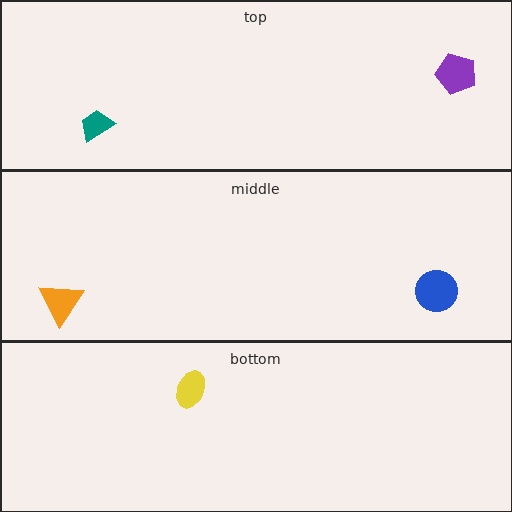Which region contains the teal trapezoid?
The top region.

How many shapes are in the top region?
2.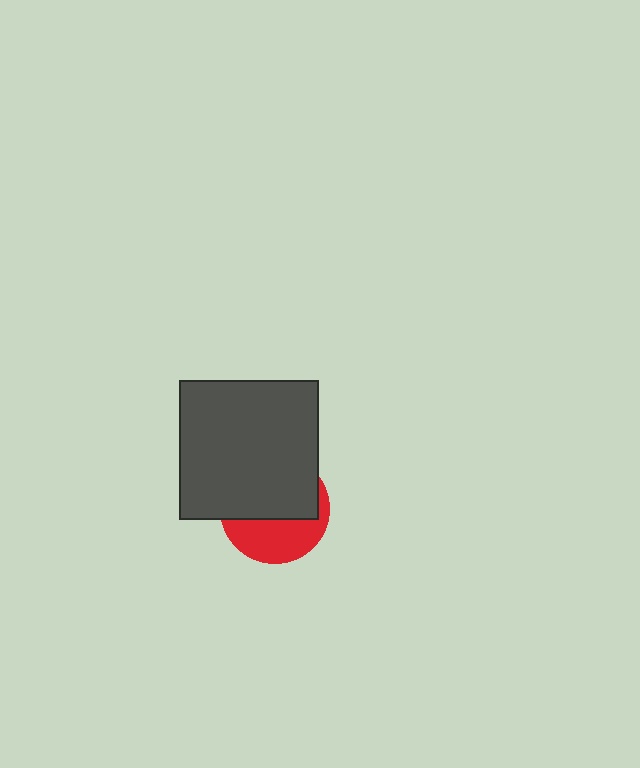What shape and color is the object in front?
The object in front is a dark gray square.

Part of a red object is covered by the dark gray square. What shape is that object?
It is a circle.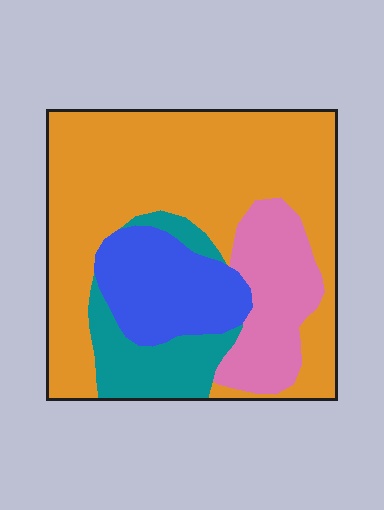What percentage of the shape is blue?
Blue covers 16% of the shape.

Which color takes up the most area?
Orange, at roughly 55%.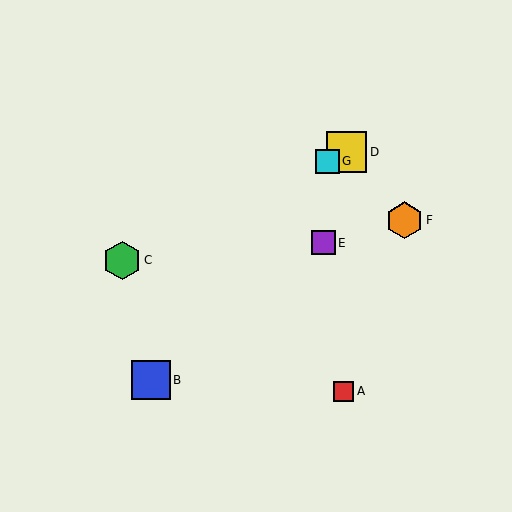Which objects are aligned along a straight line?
Objects C, D, G are aligned along a straight line.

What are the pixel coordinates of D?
Object D is at (346, 152).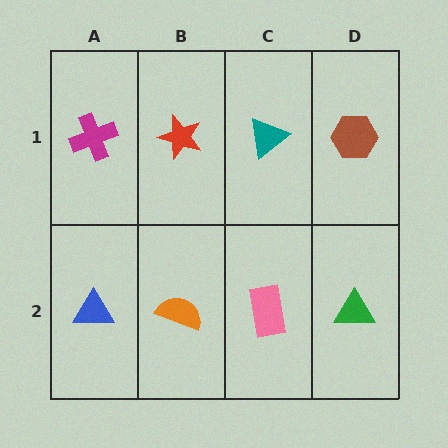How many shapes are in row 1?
4 shapes.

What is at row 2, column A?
A blue triangle.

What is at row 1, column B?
A red star.